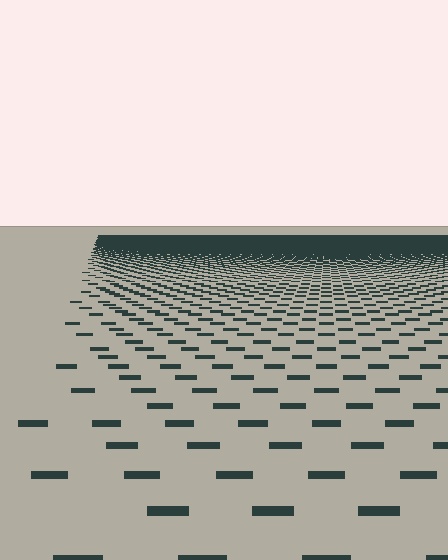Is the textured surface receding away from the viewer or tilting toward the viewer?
The surface is receding away from the viewer. Texture elements get smaller and denser toward the top.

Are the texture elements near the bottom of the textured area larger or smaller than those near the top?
Larger. Near the bottom, elements are closer to the viewer and appear at a bigger on-screen size.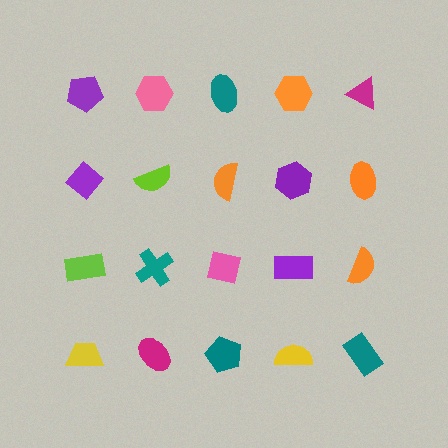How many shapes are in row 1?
5 shapes.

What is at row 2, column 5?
An orange ellipse.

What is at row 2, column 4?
A purple hexagon.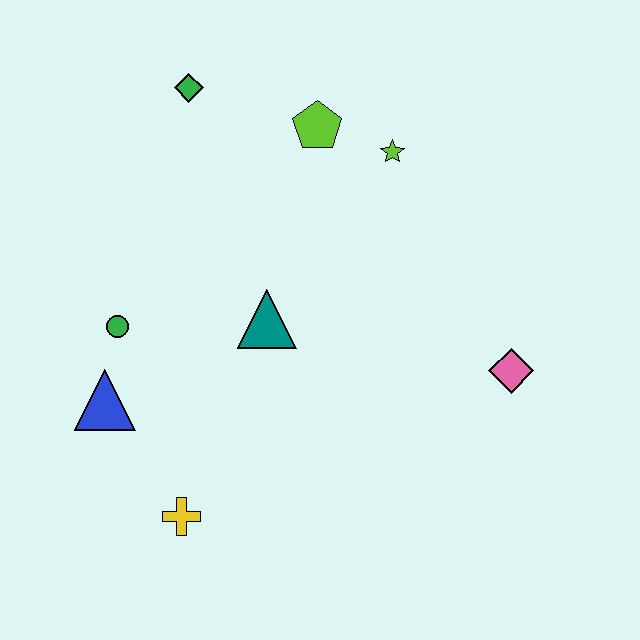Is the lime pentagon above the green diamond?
No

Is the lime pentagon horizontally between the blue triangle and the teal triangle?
No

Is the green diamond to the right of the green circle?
Yes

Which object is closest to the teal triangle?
The green circle is closest to the teal triangle.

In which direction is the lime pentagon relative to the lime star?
The lime pentagon is to the left of the lime star.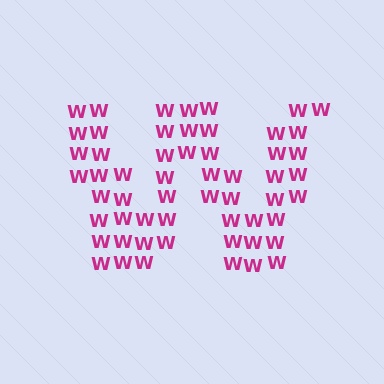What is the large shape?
The large shape is the letter W.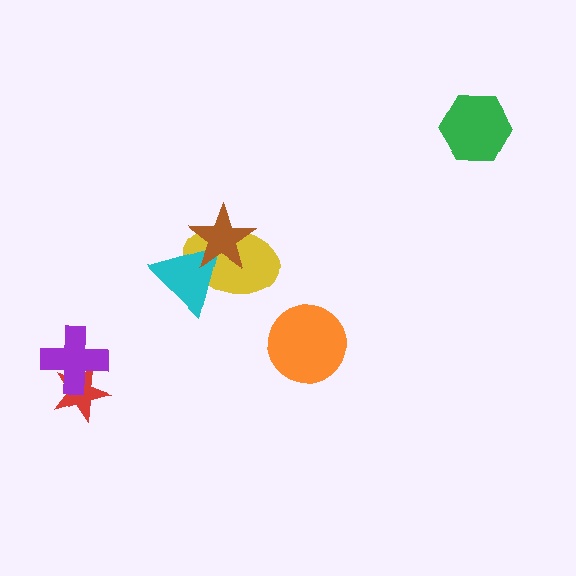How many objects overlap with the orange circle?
0 objects overlap with the orange circle.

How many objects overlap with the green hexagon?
0 objects overlap with the green hexagon.